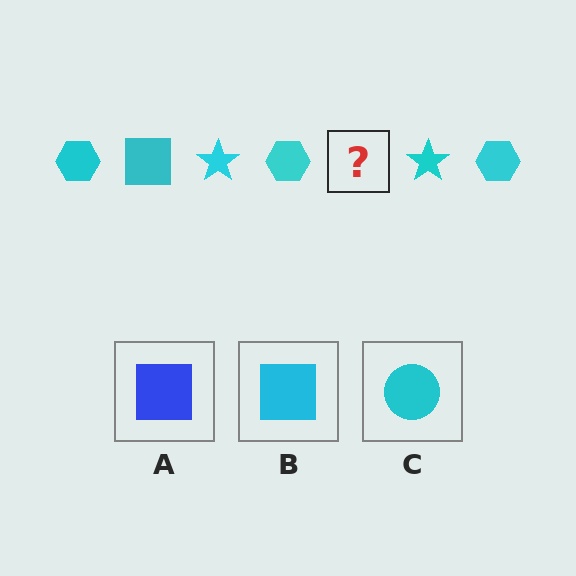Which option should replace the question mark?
Option B.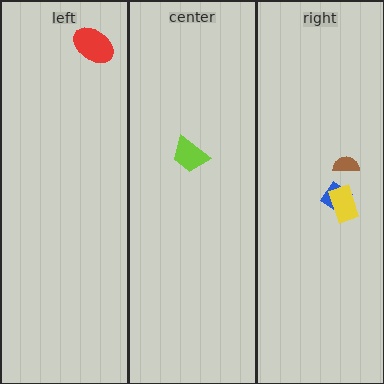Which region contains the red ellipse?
The left region.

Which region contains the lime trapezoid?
The center region.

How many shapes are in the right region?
3.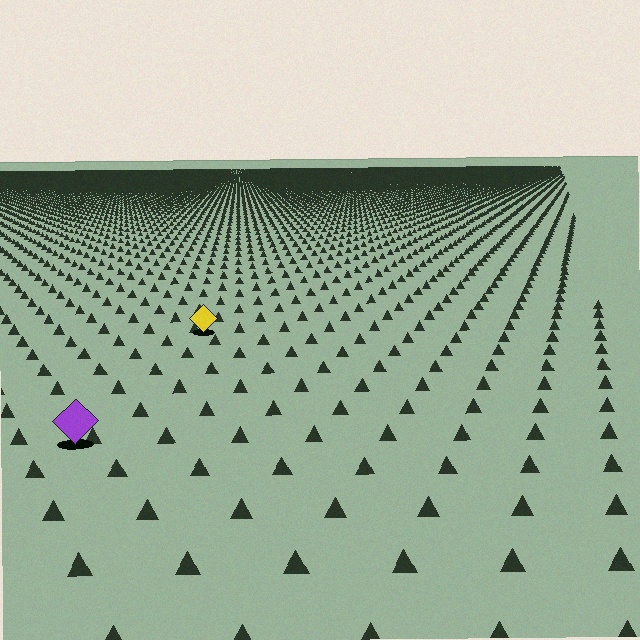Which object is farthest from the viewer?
The yellow diamond is farthest from the viewer. It appears smaller and the ground texture around it is denser.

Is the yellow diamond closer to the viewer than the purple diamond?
No. The purple diamond is closer — you can tell from the texture gradient: the ground texture is coarser near it.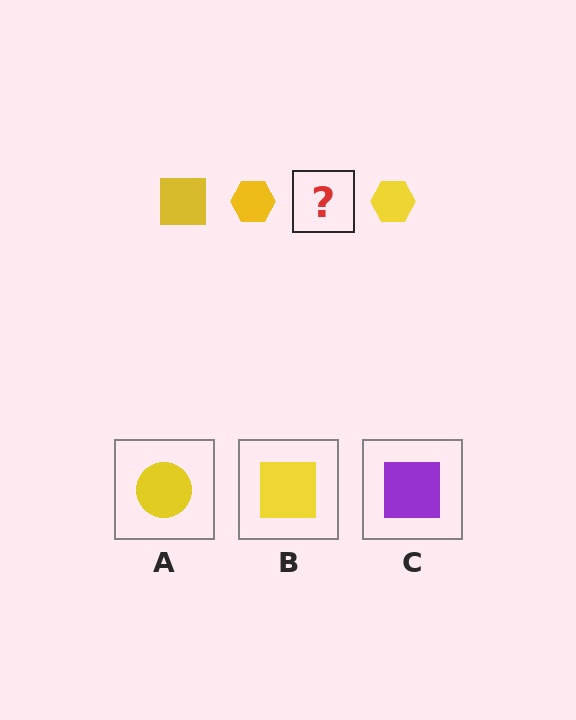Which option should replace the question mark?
Option B.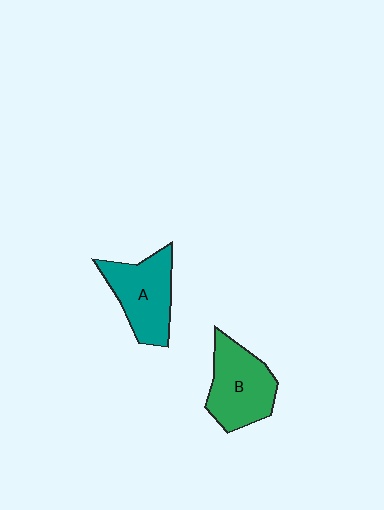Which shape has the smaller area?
Shape A (teal).